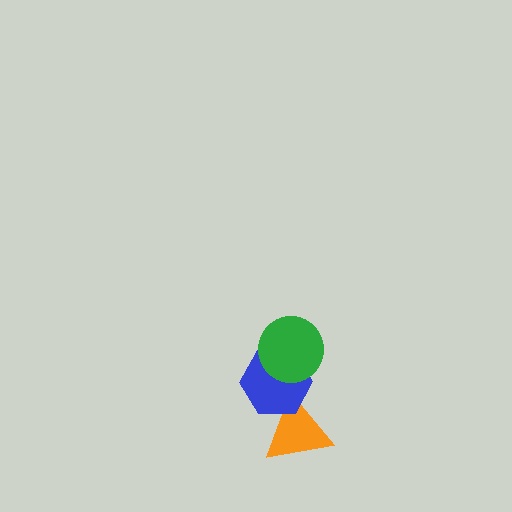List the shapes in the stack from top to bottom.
From top to bottom: the green circle, the blue hexagon, the orange triangle.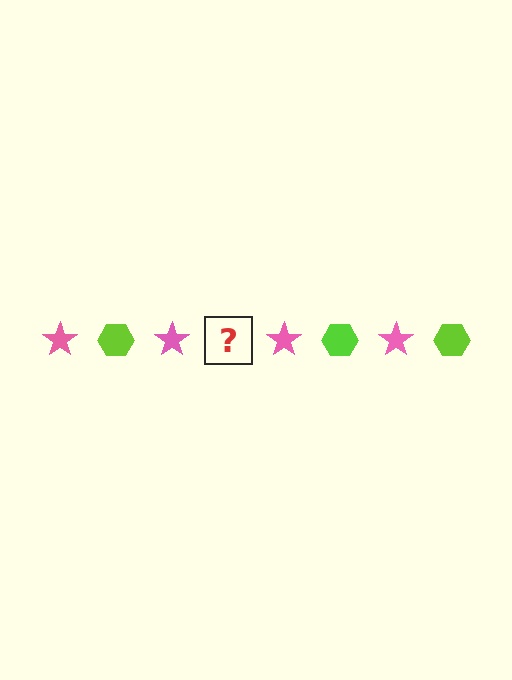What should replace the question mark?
The question mark should be replaced with a lime hexagon.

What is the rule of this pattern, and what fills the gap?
The rule is that the pattern alternates between pink star and lime hexagon. The gap should be filled with a lime hexagon.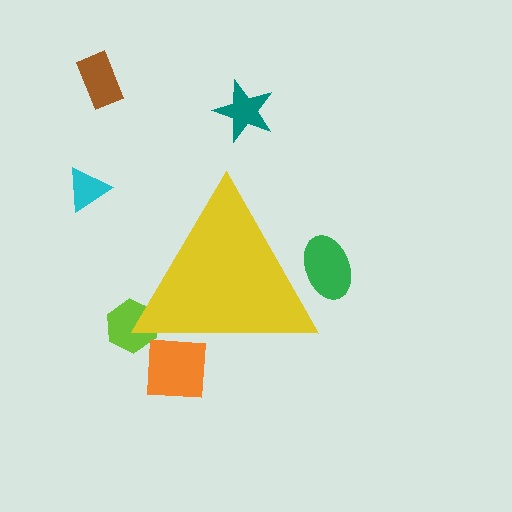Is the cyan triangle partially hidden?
No, the cyan triangle is fully visible.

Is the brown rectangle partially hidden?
No, the brown rectangle is fully visible.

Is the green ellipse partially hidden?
Yes, the green ellipse is partially hidden behind the yellow triangle.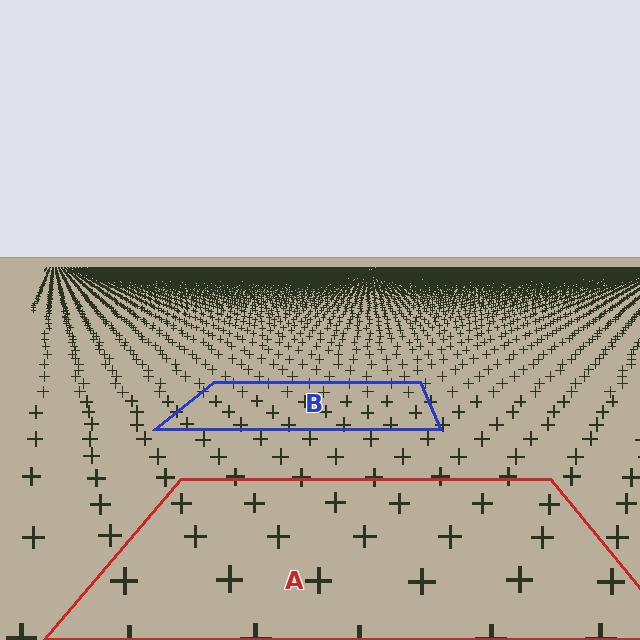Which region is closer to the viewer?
Region A is closer. The texture elements there are larger and more spread out.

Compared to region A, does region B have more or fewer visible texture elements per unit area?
Region B has more texture elements per unit area — they are packed more densely because it is farther away.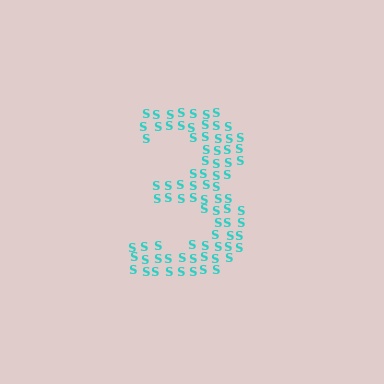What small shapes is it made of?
It is made of small letter S's.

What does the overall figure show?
The overall figure shows the digit 3.